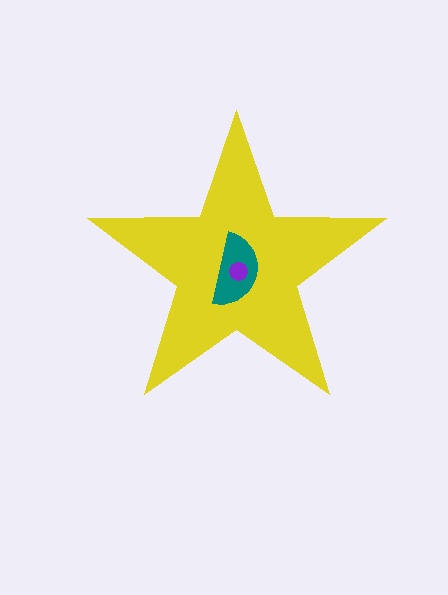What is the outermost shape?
The yellow star.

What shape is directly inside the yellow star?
The teal semicircle.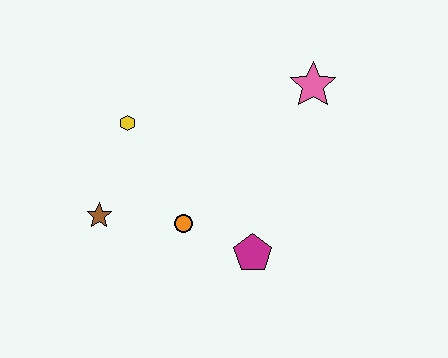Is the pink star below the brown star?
No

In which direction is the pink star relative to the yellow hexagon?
The pink star is to the right of the yellow hexagon.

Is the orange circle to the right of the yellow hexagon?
Yes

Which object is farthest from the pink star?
The brown star is farthest from the pink star.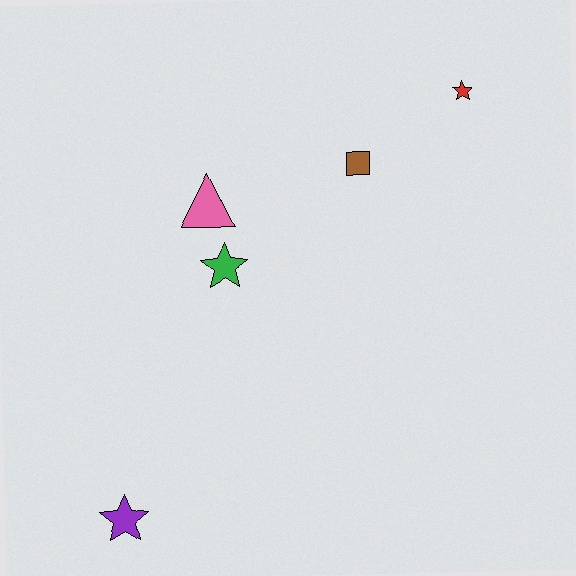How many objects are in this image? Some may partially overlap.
There are 5 objects.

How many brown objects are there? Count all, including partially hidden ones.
There is 1 brown object.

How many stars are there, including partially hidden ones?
There are 3 stars.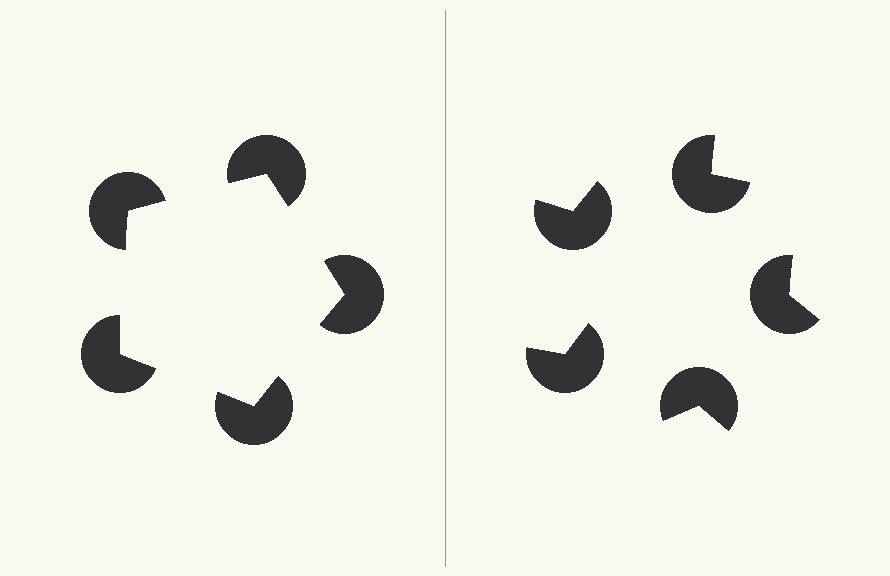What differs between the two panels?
The pac-man discs are positioned identically on both sides; only the wedge orientations differ. On the left they align to a pentagon; on the right they are misaligned.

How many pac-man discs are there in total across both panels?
10 — 5 on each side.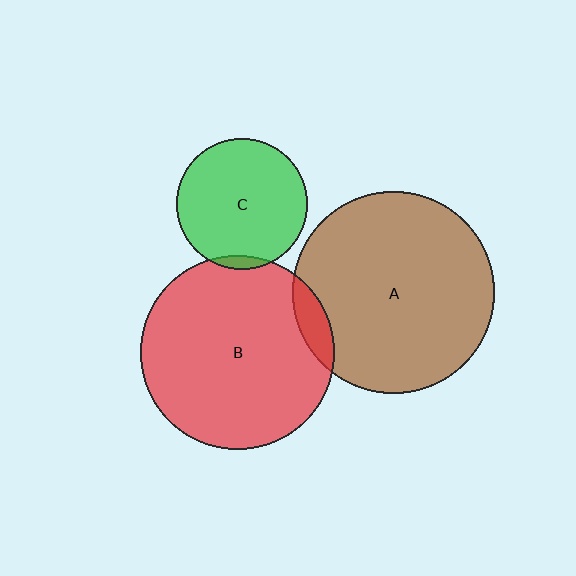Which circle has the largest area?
Circle A (brown).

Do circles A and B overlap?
Yes.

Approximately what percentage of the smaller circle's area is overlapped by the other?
Approximately 5%.